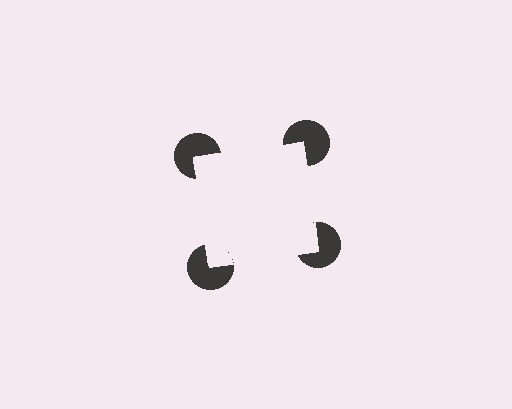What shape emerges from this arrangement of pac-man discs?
An illusory square — its edges are inferred from the aligned wedge cuts in the pac-man discs, not physically drawn.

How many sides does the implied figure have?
4 sides.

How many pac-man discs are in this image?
There are 4 — one at each vertex of the illusory square.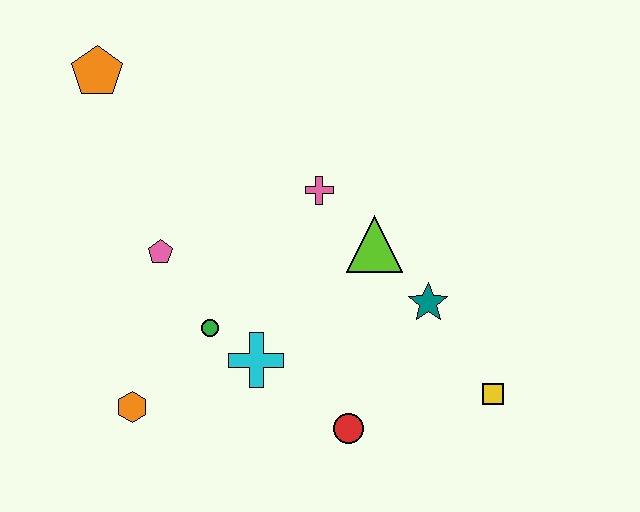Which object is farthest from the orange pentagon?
The yellow square is farthest from the orange pentagon.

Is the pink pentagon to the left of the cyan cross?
Yes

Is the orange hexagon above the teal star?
No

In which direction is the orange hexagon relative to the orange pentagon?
The orange hexagon is below the orange pentagon.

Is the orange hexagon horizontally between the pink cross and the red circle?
No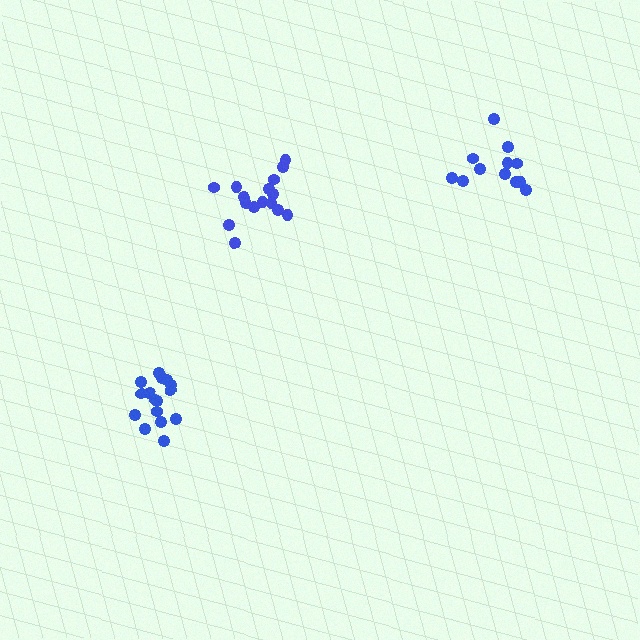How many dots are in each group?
Group 1: 16 dots, Group 2: 16 dots, Group 3: 12 dots (44 total).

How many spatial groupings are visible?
There are 3 spatial groupings.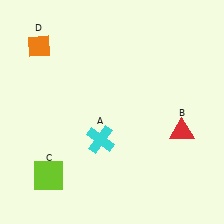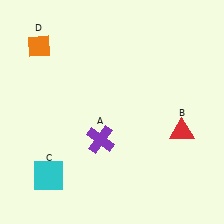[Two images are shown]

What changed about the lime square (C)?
In Image 1, C is lime. In Image 2, it changed to cyan.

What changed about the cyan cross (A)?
In Image 1, A is cyan. In Image 2, it changed to purple.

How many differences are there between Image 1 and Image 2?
There are 2 differences between the two images.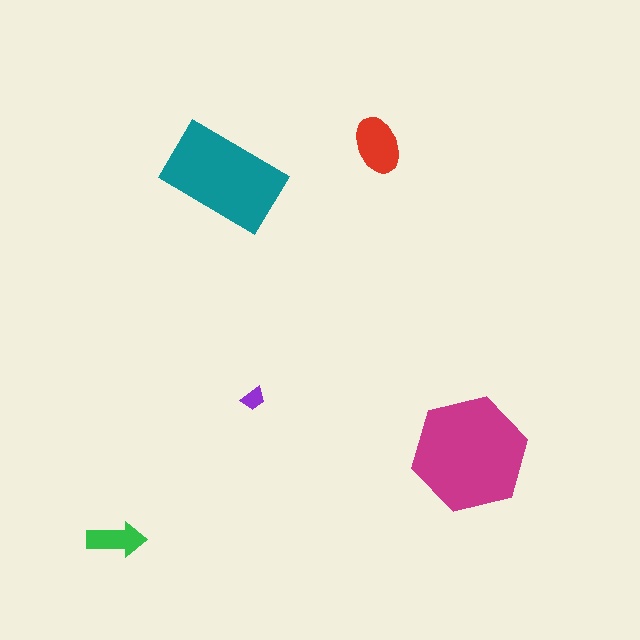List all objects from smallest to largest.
The purple trapezoid, the green arrow, the red ellipse, the teal rectangle, the magenta hexagon.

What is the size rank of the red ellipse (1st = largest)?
3rd.